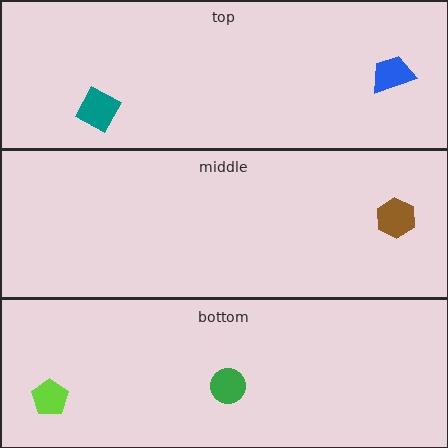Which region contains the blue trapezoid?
The top region.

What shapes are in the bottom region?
The green circle, the lime pentagon.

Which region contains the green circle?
The bottom region.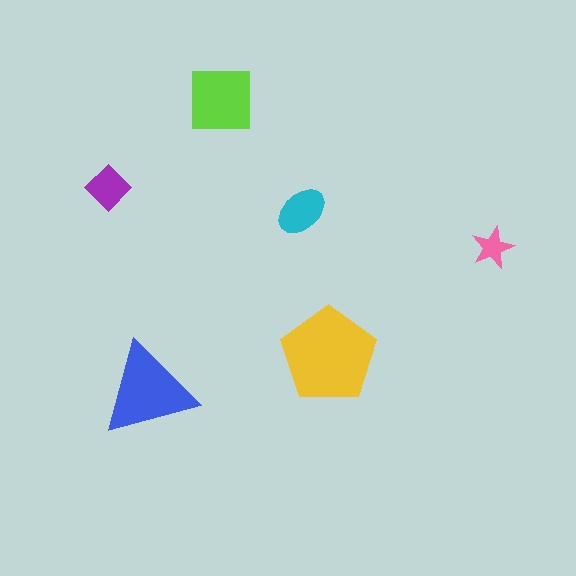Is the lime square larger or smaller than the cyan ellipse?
Larger.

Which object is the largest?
The yellow pentagon.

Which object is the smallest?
The pink star.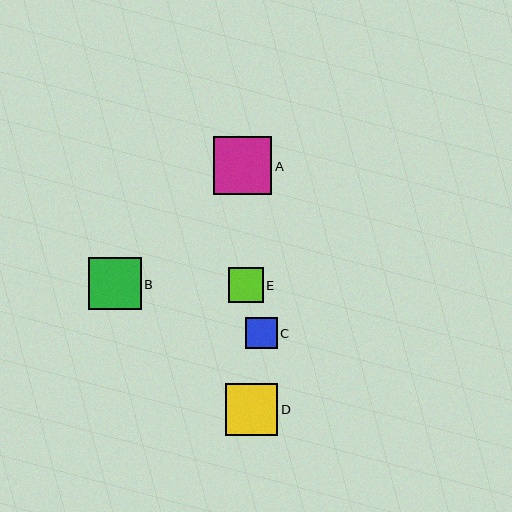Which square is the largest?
Square A is the largest with a size of approximately 58 pixels.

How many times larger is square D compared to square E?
Square D is approximately 1.5 times the size of square E.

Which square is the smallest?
Square C is the smallest with a size of approximately 31 pixels.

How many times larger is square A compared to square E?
Square A is approximately 1.7 times the size of square E.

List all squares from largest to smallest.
From largest to smallest: A, D, B, E, C.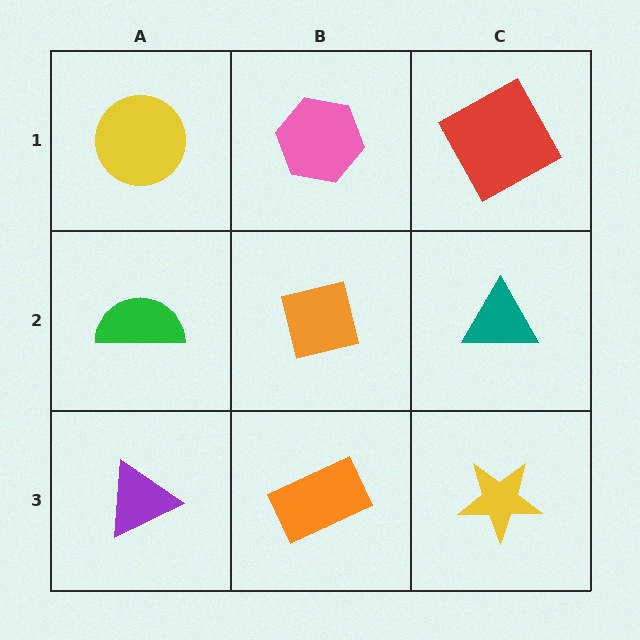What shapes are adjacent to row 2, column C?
A red square (row 1, column C), a yellow star (row 3, column C), an orange square (row 2, column B).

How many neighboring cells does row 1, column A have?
2.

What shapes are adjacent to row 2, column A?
A yellow circle (row 1, column A), a purple triangle (row 3, column A), an orange square (row 2, column B).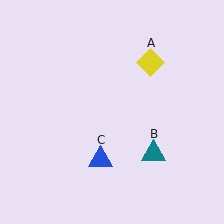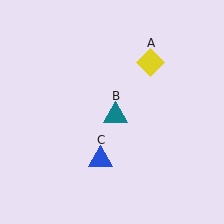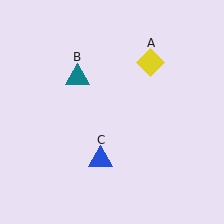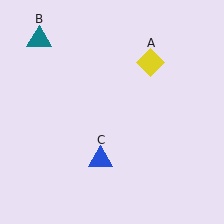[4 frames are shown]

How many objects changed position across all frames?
1 object changed position: teal triangle (object B).